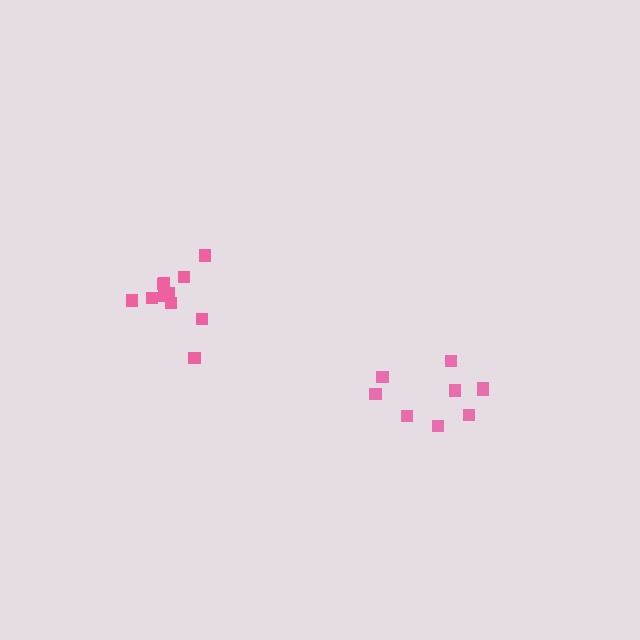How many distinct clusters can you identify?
There are 2 distinct clusters.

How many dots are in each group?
Group 1: 9 dots, Group 2: 11 dots (20 total).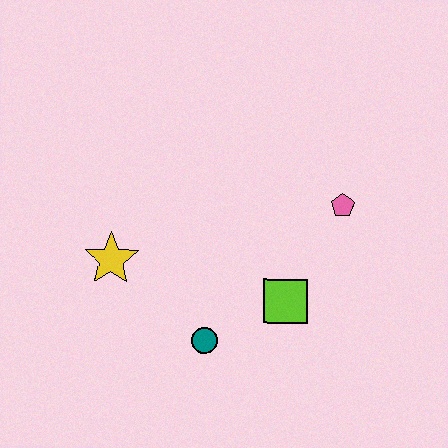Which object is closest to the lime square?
The teal circle is closest to the lime square.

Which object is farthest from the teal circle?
The pink pentagon is farthest from the teal circle.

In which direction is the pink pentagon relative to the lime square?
The pink pentagon is above the lime square.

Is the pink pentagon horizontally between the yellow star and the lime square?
No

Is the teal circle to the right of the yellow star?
Yes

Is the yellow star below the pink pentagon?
Yes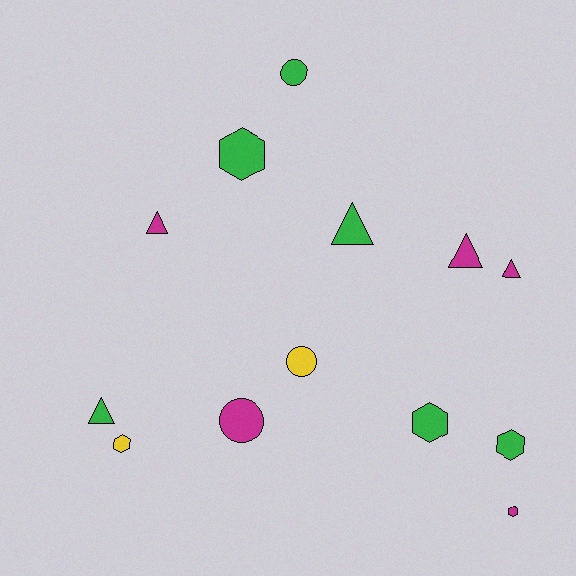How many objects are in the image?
There are 13 objects.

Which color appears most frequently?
Green, with 6 objects.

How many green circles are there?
There is 1 green circle.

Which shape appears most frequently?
Hexagon, with 5 objects.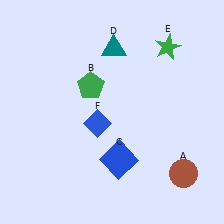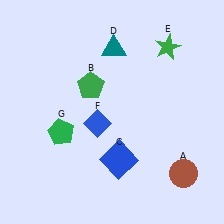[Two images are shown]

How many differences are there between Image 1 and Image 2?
There is 1 difference between the two images.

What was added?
A green pentagon (G) was added in Image 2.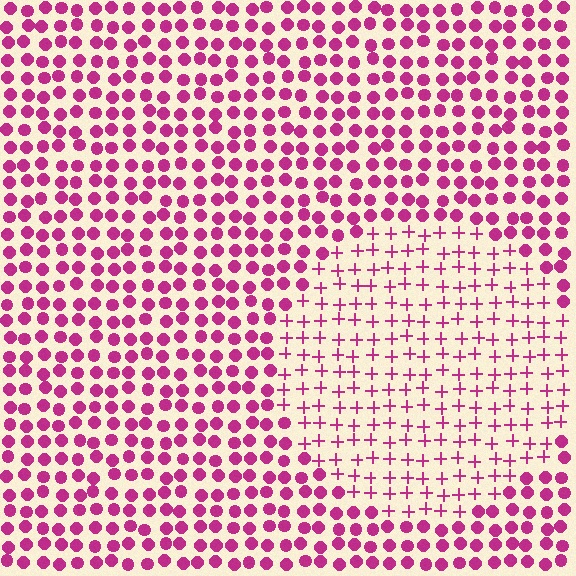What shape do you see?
I see a circle.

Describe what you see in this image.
The image is filled with small magenta elements arranged in a uniform grid. A circle-shaped region contains plus signs, while the surrounding area contains circles. The boundary is defined purely by the change in element shape.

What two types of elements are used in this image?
The image uses plus signs inside the circle region and circles outside it.